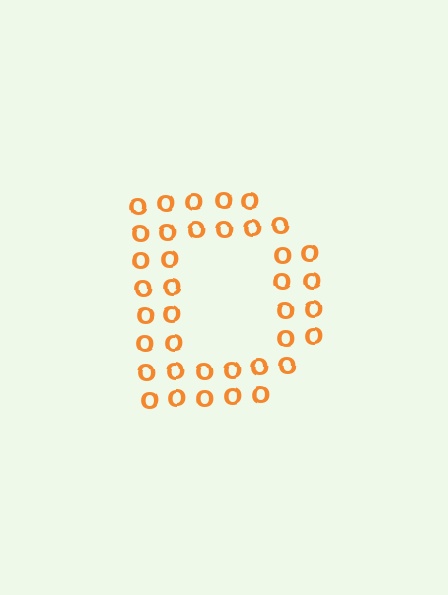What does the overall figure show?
The overall figure shows the letter D.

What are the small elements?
The small elements are letter O's.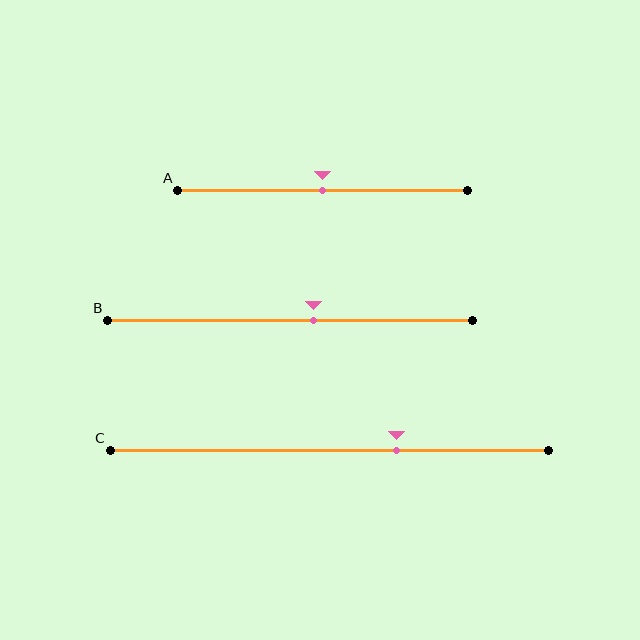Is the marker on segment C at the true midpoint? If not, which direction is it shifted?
No, the marker on segment C is shifted to the right by about 15% of the segment length.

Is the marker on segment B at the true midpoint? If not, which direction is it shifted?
No, the marker on segment B is shifted to the right by about 6% of the segment length.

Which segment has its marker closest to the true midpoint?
Segment A has its marker closest to the true midpoint.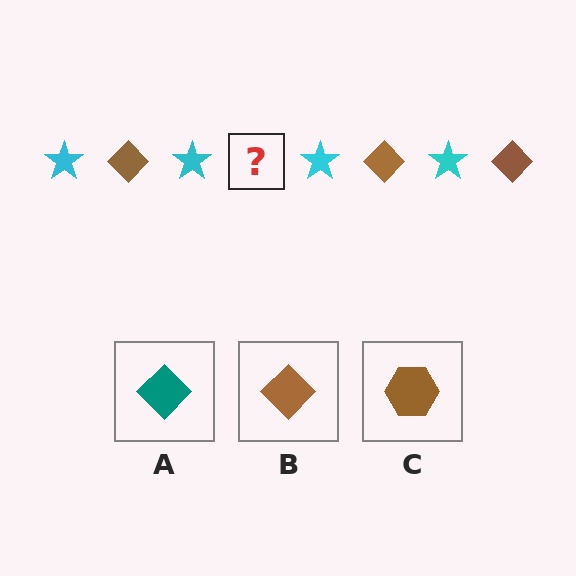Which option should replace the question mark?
Option B.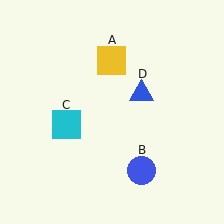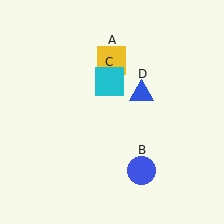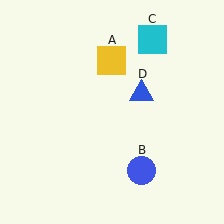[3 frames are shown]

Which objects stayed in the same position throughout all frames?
Yellow square (object A) and blue circle (object B) and blue triangle (object D) remained stationary.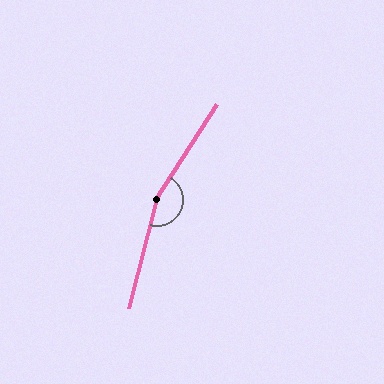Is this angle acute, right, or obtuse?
It is obtuse.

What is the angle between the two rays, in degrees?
Approximately 162 degrees.